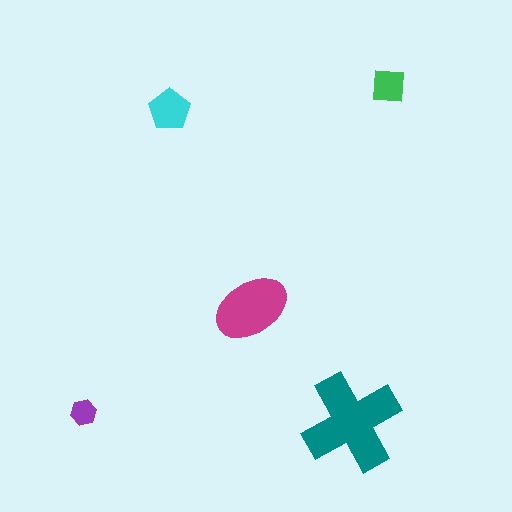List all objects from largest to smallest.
The teal cross, the magenta ellipse, the cyan pentagon, the green square, the purple hexagon.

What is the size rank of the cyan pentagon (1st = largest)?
3rd.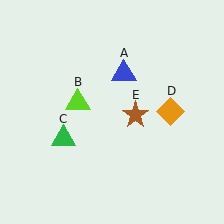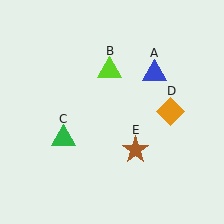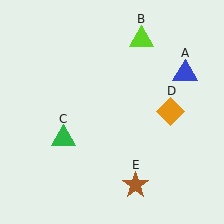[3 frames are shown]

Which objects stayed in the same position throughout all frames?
Green triangle (object C) and orange diamond (object D) remained stationary.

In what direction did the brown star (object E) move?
The brown star (object E) moved down.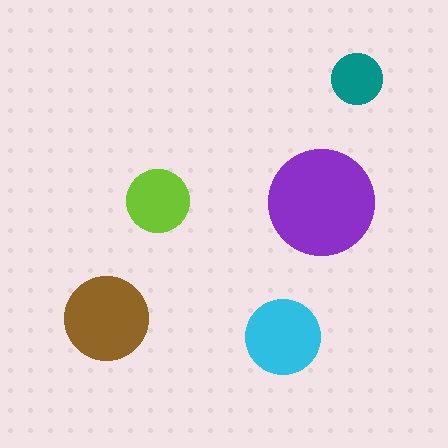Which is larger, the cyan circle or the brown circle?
The brown one.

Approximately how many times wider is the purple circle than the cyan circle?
About 1.5 times wider.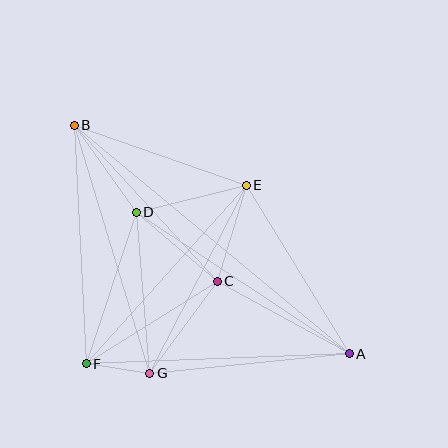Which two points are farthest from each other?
Points A and B are farthest from each other.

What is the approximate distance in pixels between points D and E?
The distance between D and E is approximately 114 pixels.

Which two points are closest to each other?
Points F and G are closest to each other.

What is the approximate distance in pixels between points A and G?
The distance between A and G is approximately 201 pixels.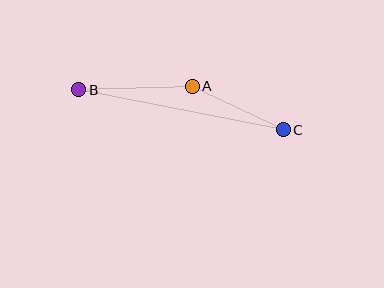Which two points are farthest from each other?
Points B and C are farthest from each other.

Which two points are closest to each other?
Points A and C are closest to each other.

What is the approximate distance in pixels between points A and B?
The distance between A and B is approximately 114 pixels.